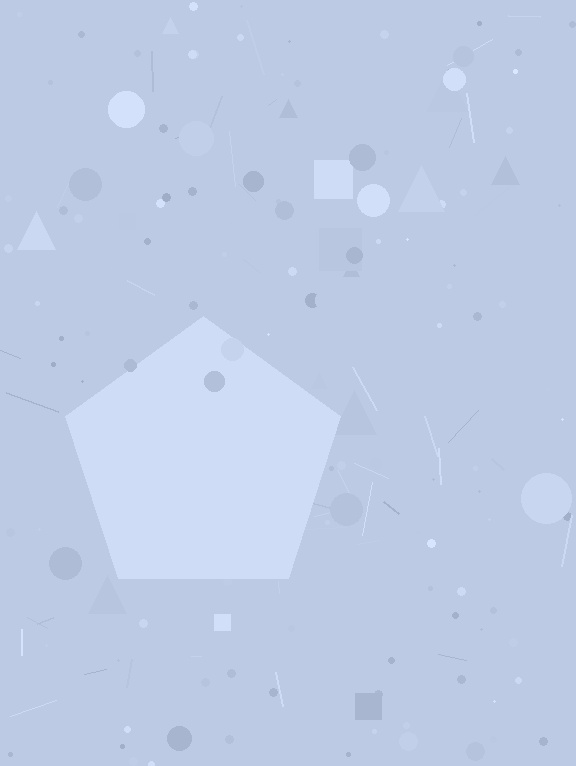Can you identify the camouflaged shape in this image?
The camouflaged shape is a pentagon.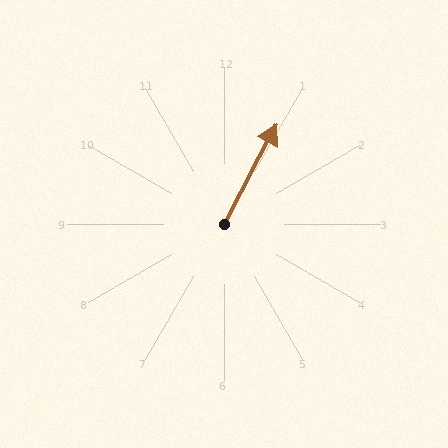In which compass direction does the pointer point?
Northeast.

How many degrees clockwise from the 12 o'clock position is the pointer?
Approximately 28 degrees.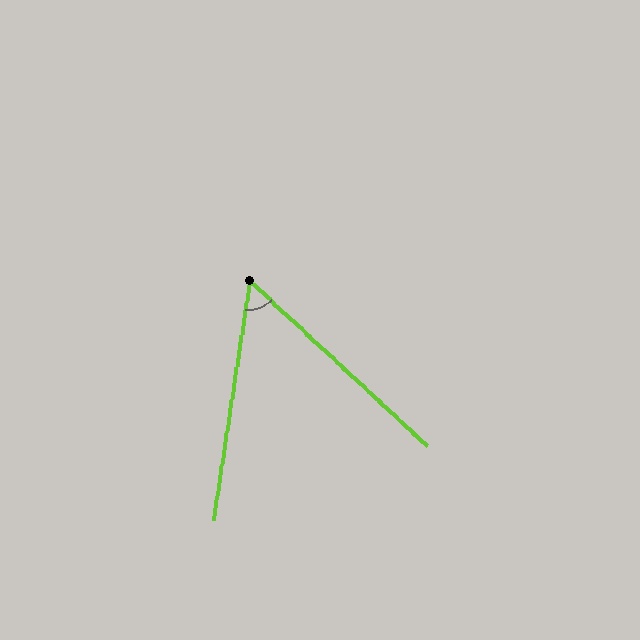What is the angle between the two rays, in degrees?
Approximately 56 degrees.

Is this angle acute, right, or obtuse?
It is acute.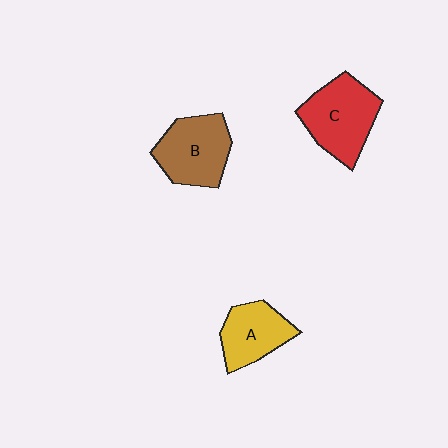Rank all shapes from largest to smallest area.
From largest to smallest: C (red), B (brown), A (yellow).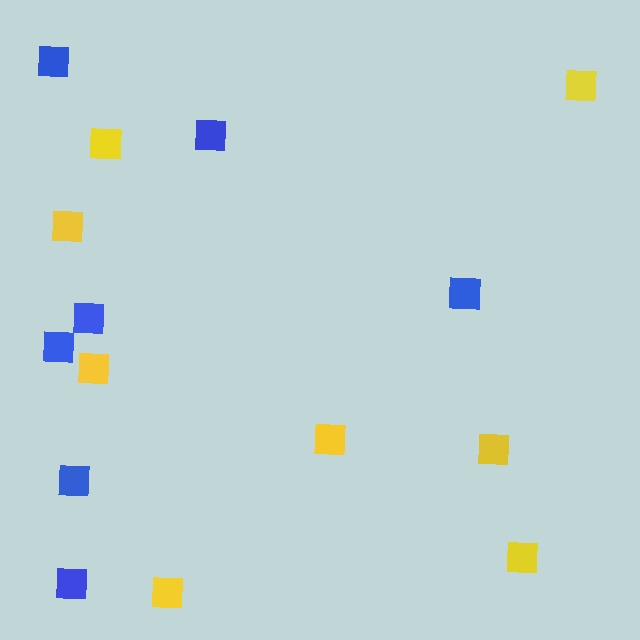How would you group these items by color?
There are 2 groups: one group of blue squares (7) and one group of yellow squares (8).